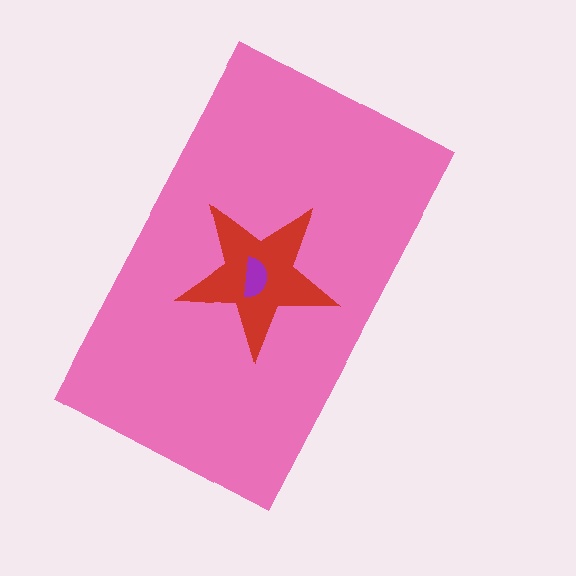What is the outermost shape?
The pink rectangle.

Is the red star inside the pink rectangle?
Yes.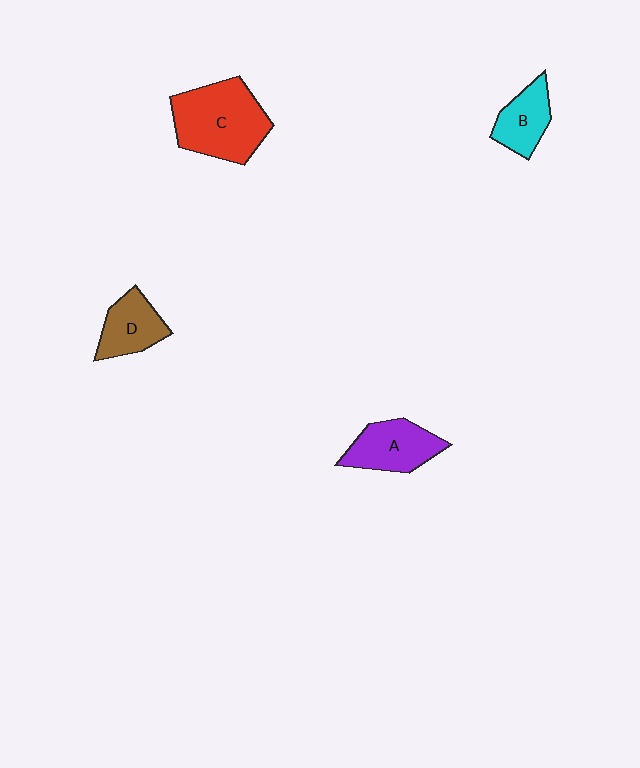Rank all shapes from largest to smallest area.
From largest to smallest: C (red), A (purple), D (brown), B (cyan).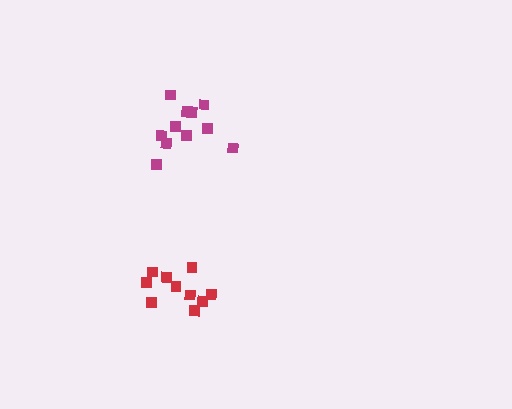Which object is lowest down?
The red cluster is bottommost.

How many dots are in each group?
Group 1: 11 dots, Group 2: 10 dots (21 total).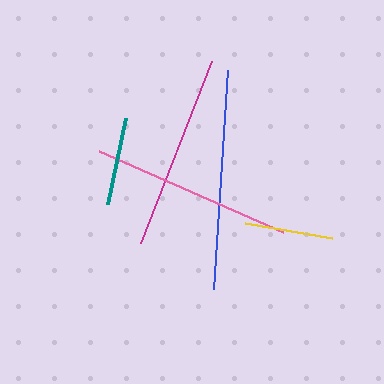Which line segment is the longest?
The blue line is the longest at approximately 219 pixels.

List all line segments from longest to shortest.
From longest to shortest: blue, pink, magenta, yellow, teal.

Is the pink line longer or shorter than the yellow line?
The pink line is longer than the yellow line.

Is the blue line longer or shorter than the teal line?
The blue line is longer than the teal line.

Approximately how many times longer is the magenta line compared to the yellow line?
The magenta line is approximately 2.2 times the length of the yellow line.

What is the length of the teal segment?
The teal segment is approximately 88 pixels long.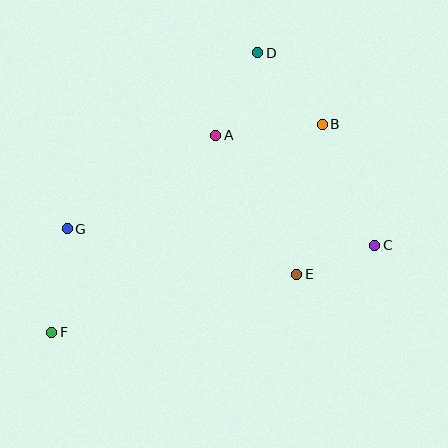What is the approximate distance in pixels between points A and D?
The distance between A and D is approximately 93 pixels.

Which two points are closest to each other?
Points C and E are closest to each other.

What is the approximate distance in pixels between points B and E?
The distance between B and E is approximately 152 pixels.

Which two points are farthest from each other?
Points D and F are farthest from each other.